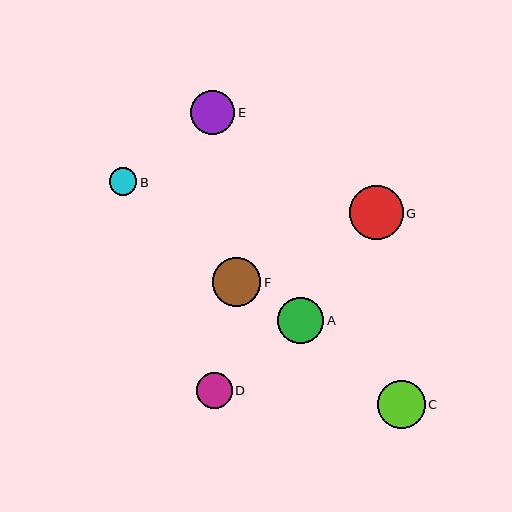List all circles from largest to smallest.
From largest to smallest: G, F, C, A, E, D, B.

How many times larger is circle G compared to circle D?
Circle G is approximately 1.5 times the size of circle D.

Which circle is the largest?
Circle G is the largest with a size of approximately 54 pixels.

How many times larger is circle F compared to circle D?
Circle F is approximately 1.3 times the size of circle D.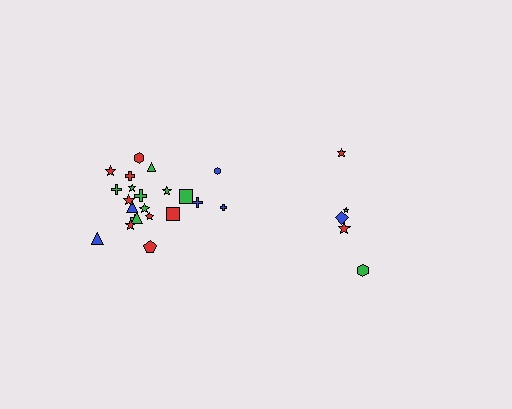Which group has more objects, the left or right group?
The left group.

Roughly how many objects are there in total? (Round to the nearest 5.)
Roughly 25 objects in total.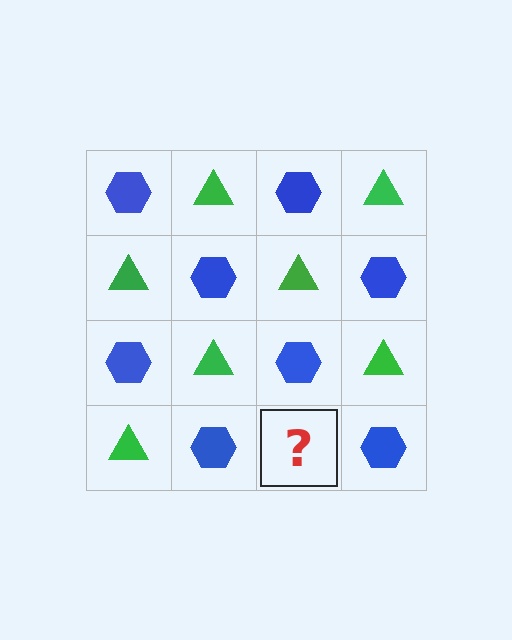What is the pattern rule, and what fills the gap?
The rule is that it alternates blue hexagon and green triangle in a checkerboard pattern. The gap should be filled with a green triangle.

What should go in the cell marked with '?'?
The missing cell should contain a green triangle.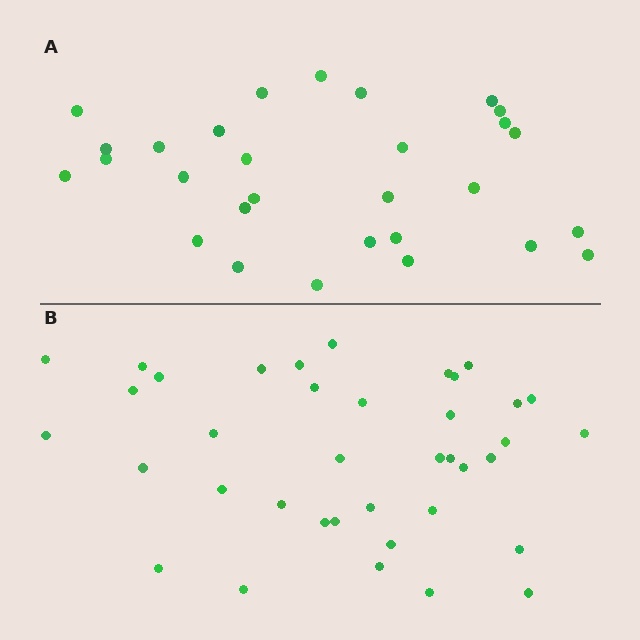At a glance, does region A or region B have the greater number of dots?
Region B (the bottom region) has more dots.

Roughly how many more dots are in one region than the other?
Region B has roughly 8 or so more dots than region A.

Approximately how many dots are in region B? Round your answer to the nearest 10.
About 40 dots. (The exact count is 38, which rounds to 40.)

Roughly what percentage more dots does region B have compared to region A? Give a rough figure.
About 30% more.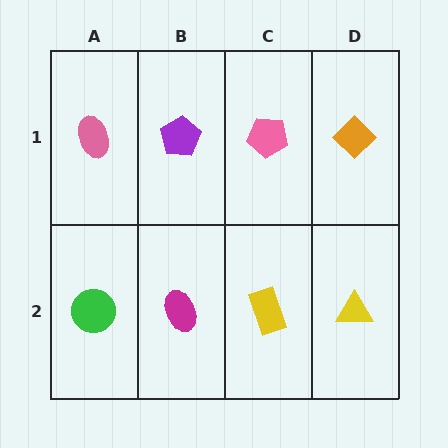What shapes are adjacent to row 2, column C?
A pink pentagon (row 1, column C), a magenta ellipse (row 2, column B), a yellow triangle (row 2, column D).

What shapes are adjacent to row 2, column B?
A purple pentagon (row 1, column B), a green circle (row 2, column A), a yellow rectangle (row 2, column C).